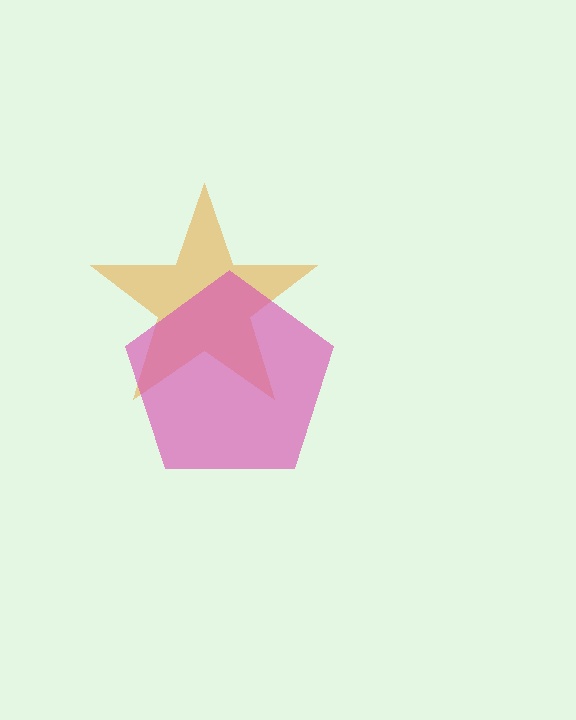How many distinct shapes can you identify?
There are 2 distinct shapes: an orange star, a pink pentagon.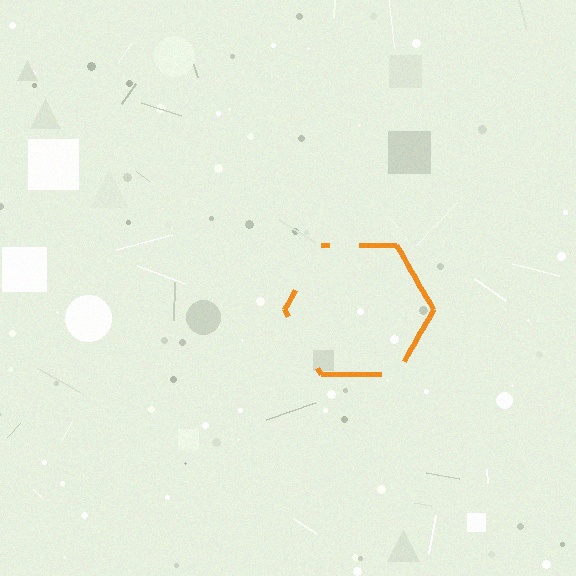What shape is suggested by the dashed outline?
The dashed outline suggests a hexagon.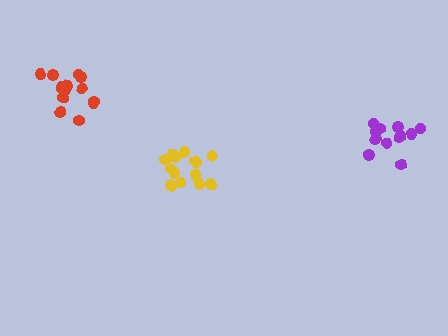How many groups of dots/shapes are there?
There are 3 groups.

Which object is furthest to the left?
The red cluster is leftmost.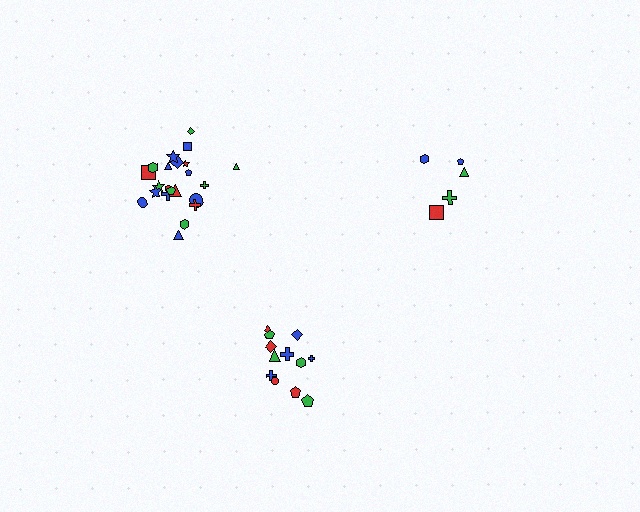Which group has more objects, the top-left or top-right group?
The top-left group.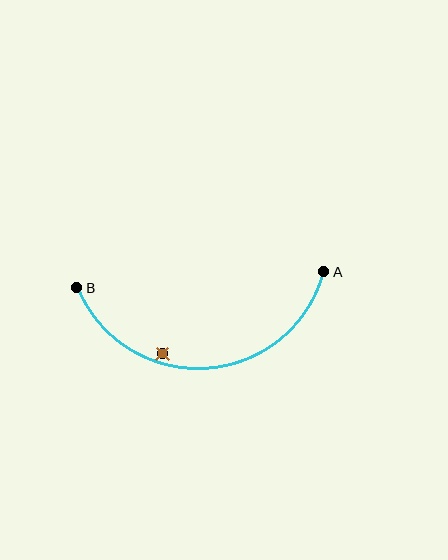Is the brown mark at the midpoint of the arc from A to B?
No — the brown mark does not lie on the arc at all. It sits slightly inside the curve.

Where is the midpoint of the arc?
The arc midpoint is the point on the curve farthest from the straight line joining A and B. It sits below that line.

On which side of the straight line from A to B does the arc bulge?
The arc bulges below the straight line connecting A and B.